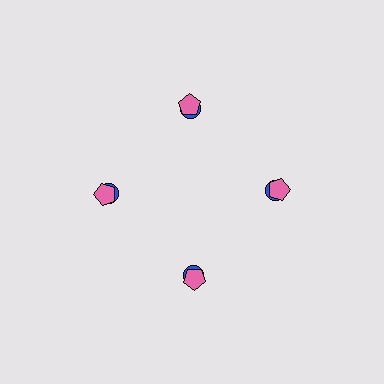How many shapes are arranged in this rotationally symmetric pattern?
There are 8 shapes, arranged in 4 groups of 2.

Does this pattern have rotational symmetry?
Yes, this pattern has 4-fold rotational symmetry. It looks the same after rotating 90 degrees around the center.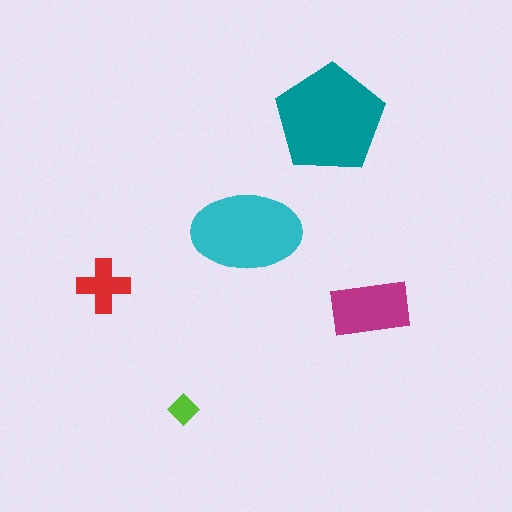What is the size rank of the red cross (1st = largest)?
4th.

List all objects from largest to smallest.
The teal pentagon, the cyan ellipse, the magenta rectangle, the red cross, the lime diamond.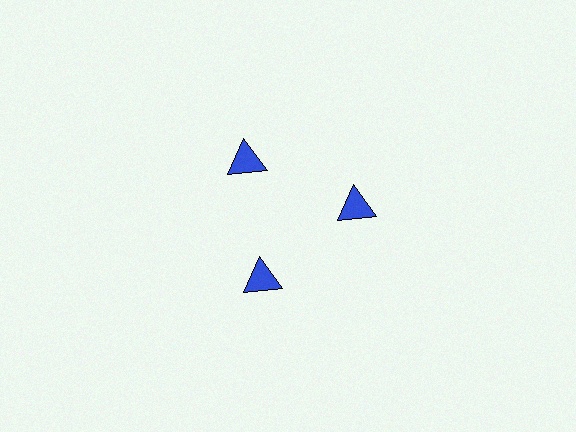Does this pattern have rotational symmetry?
Yes, this pattern has 3-fold rotational symmetry. It looks the same after rotating 120 degrees around the center.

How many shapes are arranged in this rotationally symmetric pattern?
There are 3 shapes, arranged in 3 groups of 1.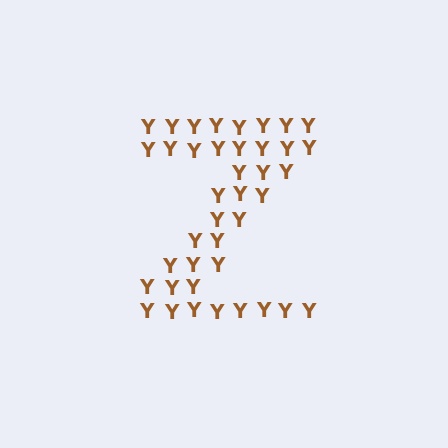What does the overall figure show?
The overall figure shows the letter Z.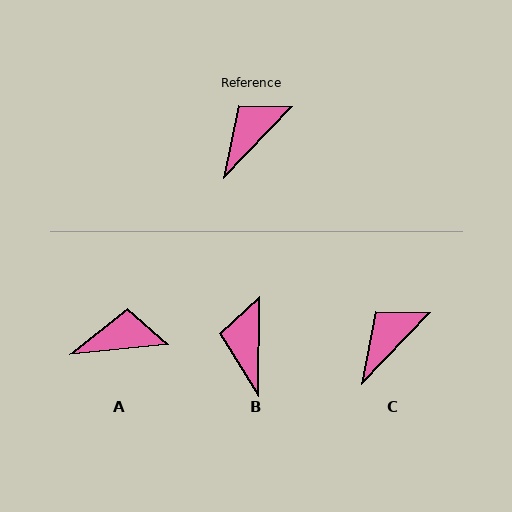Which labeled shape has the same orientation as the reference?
C.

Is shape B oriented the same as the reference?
No, it is off by about 44 degrees.